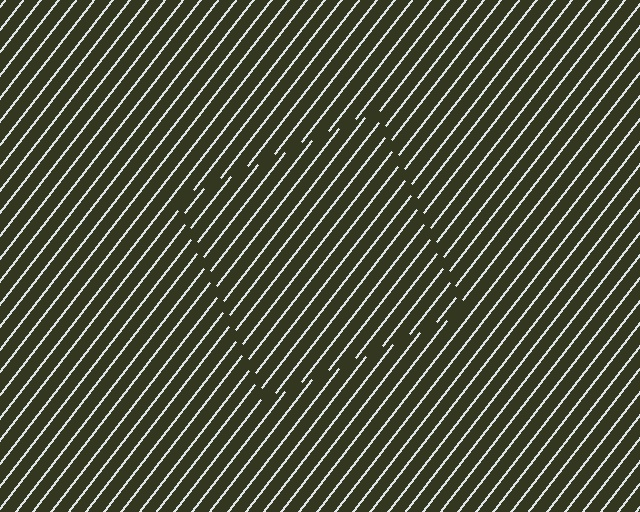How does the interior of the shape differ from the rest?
The interior of the shape contains the same grating, shifted by half a period — the contour is defined by the phase discontinuity where line-ends from the inner and outer gratings abut.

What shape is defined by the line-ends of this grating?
An illusory square. The interior of the shape contains the same grating, shifted by half a period — the contour is defined by the phase discontinuity where line-ends from the inner and outer gratings abut.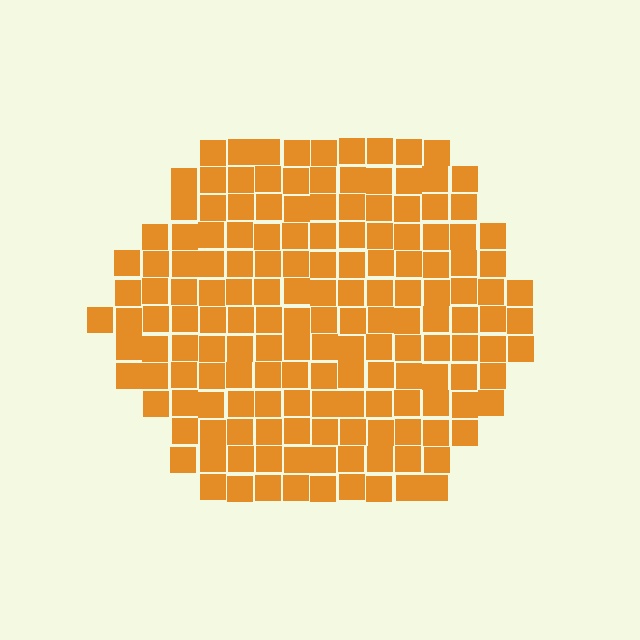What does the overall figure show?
The overall figure shows a hexagon.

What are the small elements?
The small elements are squares.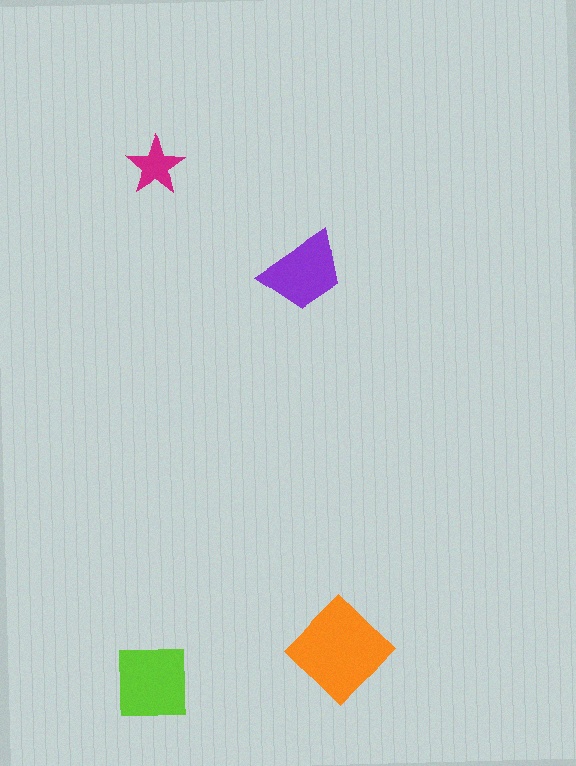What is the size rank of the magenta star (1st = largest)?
4th.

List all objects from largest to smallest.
The orange diamond, the lime square, the purple trapezoid, the magenta star.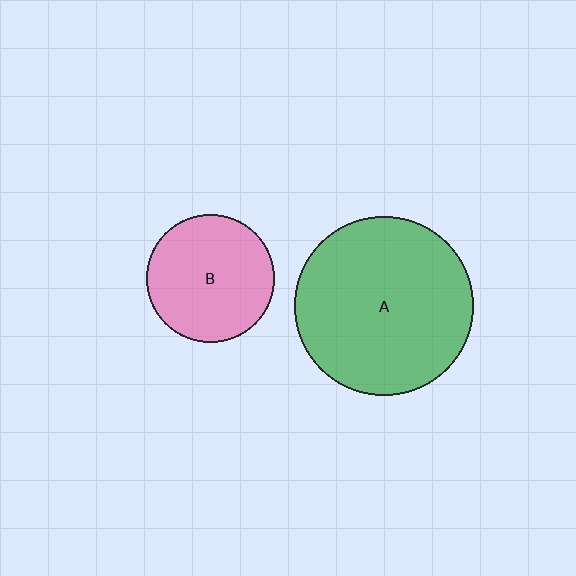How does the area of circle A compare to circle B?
Approximately 2.0 times.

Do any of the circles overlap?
No, none of the circles overlap.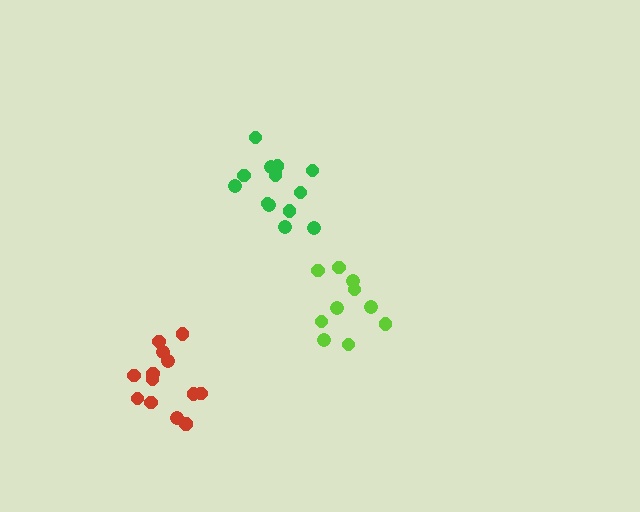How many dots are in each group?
Group 1: 14 dots, Group 2: 14 dots, Group 3: 10 dots (38 total).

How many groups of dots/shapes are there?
There are 3 groups.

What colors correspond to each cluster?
The clusters are colored: green, red, lime.